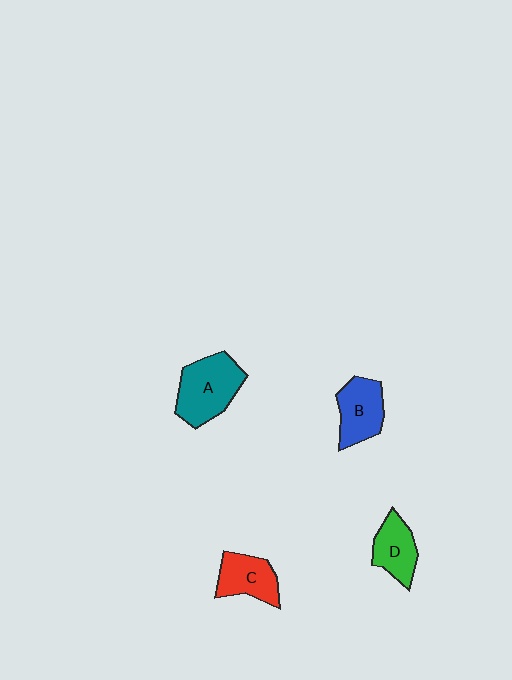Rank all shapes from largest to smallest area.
From largest to smallest: A (teal), B (blue), C (red), D (green).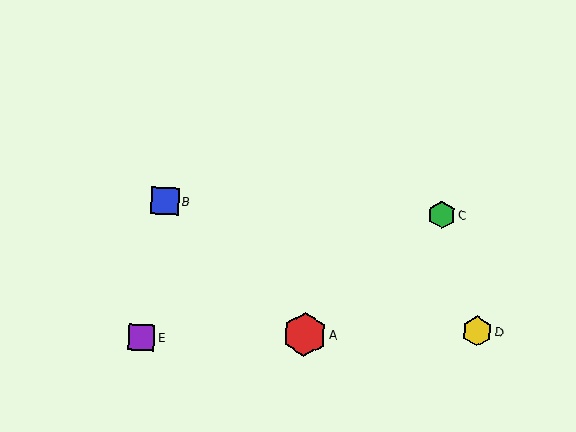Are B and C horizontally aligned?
Yes, both are at y≈201.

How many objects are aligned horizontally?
2 objects (B, C) are aligned horizontally.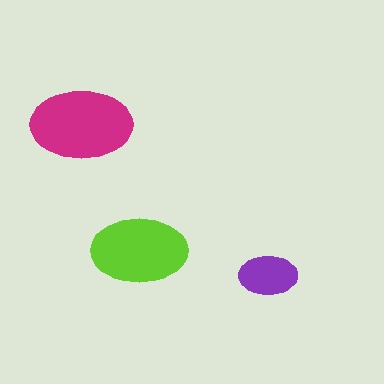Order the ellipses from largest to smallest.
the magenta one, the lime one, the purple one.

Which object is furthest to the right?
The purple ellipse is rightmost.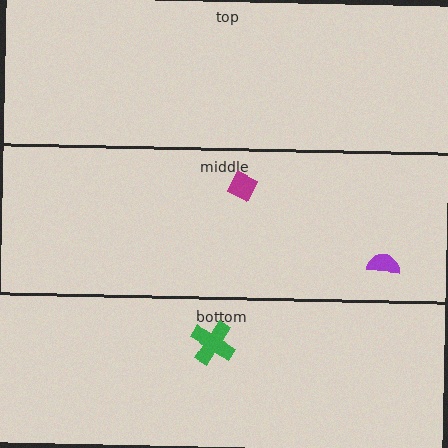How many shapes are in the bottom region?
1.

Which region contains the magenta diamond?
The middle region.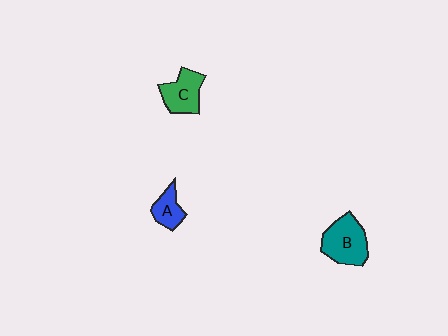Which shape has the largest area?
Shape B (teal).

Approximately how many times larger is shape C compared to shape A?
Approximately 1.5 times.